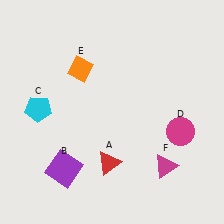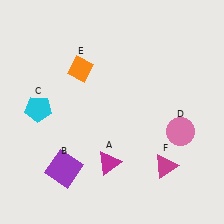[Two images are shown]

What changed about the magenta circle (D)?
In Image 1, D is magenta. In Image 2, it changed to pink.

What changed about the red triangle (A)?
In Image 1, A is red. In Image 2, it changed to magenta.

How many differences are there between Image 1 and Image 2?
There are 2 differences between the two images.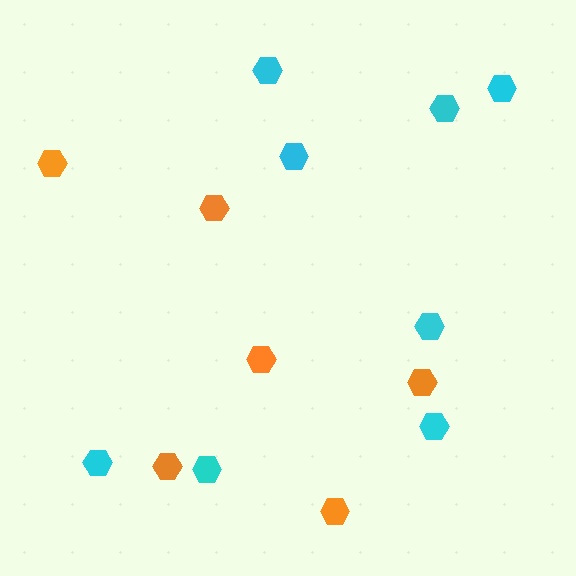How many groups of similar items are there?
There are 2 groups: one group of cyan hexagons (8) and one group of orange hexagons (6).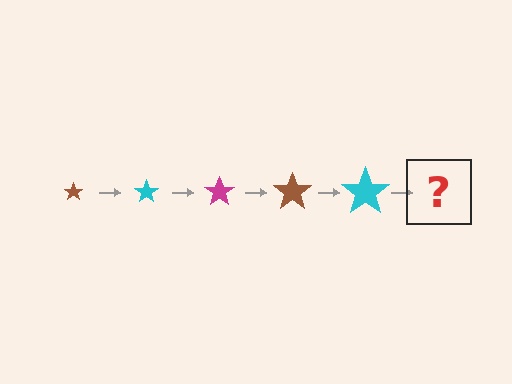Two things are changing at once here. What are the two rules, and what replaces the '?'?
The two rules are that the star grows larger each step and the color cycles through brown, cyan, and magenta. The '?' should be a magenta star, larger than the previous one.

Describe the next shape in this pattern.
It should be a magenta star, larger than the previous one.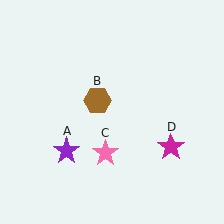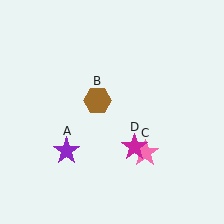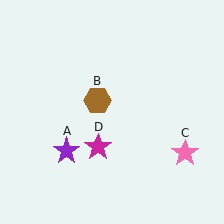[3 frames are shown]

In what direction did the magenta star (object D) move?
The magenta star (object D) moved left.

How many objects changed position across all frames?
2 objects changed position: pink star (object C), magenta star (object D).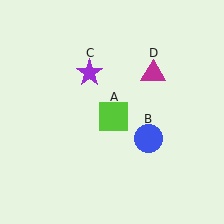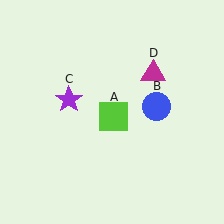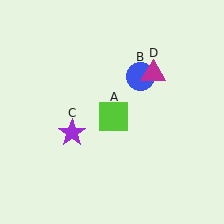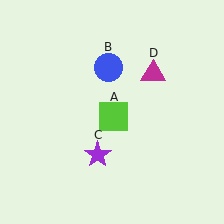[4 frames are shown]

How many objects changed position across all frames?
2 objects changed position: blue circle (object B), purple star (object C).